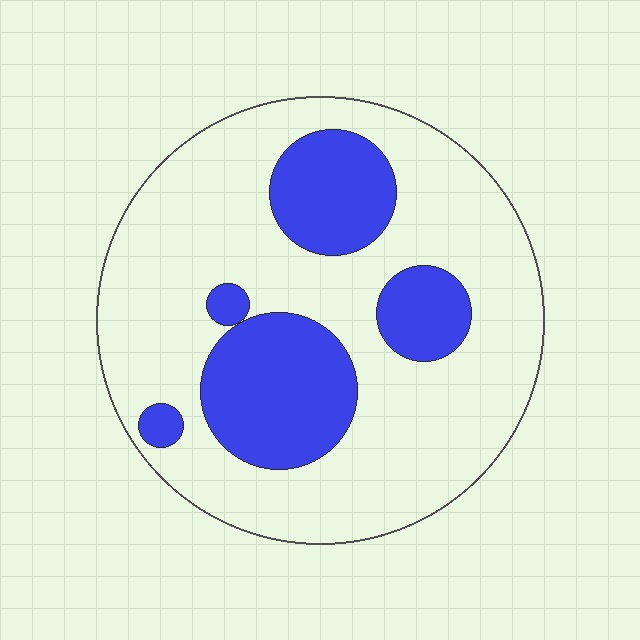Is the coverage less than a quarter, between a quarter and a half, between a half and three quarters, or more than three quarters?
Between a quarter and a half.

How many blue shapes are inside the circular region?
5.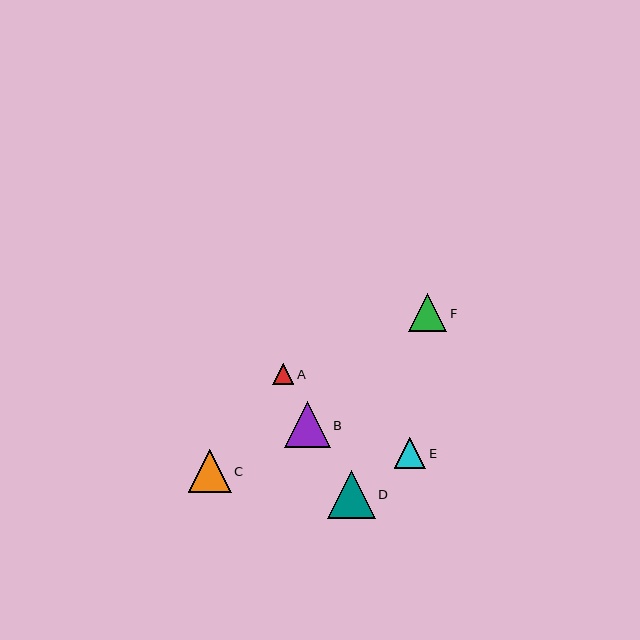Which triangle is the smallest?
Triangle A is the smallest with a size of approximately 21 pixels.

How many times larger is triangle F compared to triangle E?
Triangle F is approximately 1.2 times the size of triangle E.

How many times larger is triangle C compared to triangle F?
Triangle C is approximately 1.1 times the size of triangle F.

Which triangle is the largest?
Triangle D is the largest with a size of approximately 48 pixels.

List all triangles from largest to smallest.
From largest to smallest: D, B, C, F, E, A.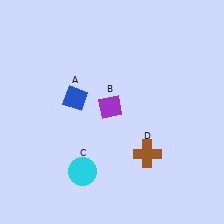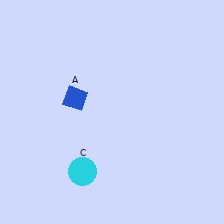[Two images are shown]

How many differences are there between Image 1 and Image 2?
There are 2 differences between the two images.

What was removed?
The purple diamond (B), the brown cross (D) were removed in Image 2.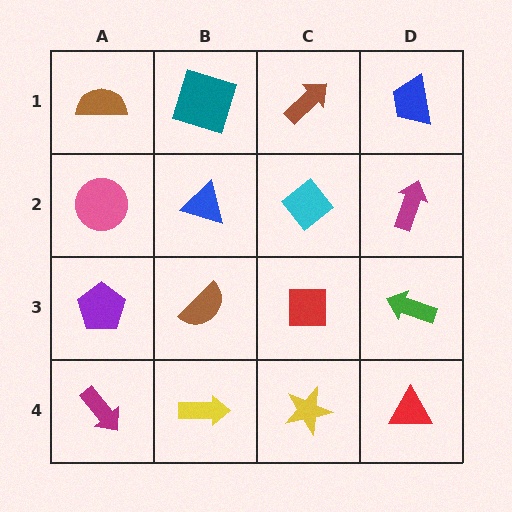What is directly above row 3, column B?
A blue triangle.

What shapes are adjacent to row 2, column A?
A brown semicircle (row 1, column A), a purple pentagon (row 3, column A), a blue triangle (row 2, column B).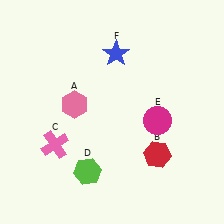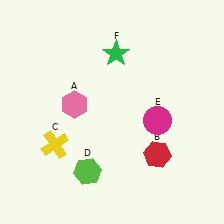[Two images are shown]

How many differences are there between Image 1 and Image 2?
There are 2 differences between the two images.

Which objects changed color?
C changed from pink to yellow. F changed from blue to green.